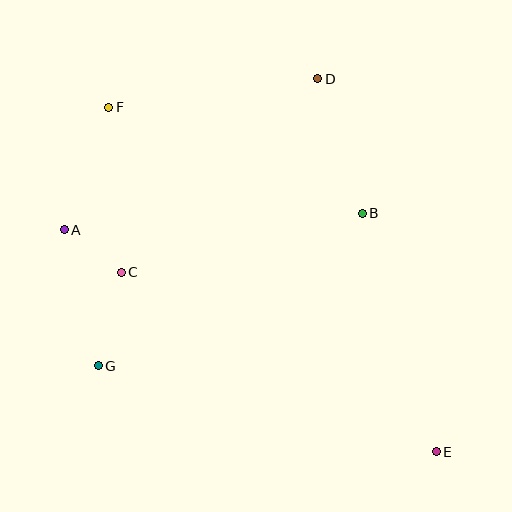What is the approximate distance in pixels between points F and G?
The distance between F and G is approximately 259 pixels.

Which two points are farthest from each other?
Points E and F are farthest from each other.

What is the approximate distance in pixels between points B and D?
The distance between B and D is approximately 142 pixels.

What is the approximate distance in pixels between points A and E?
The distance between A and E is approximately 433 pixels.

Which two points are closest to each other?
Points A and C are closest to each other.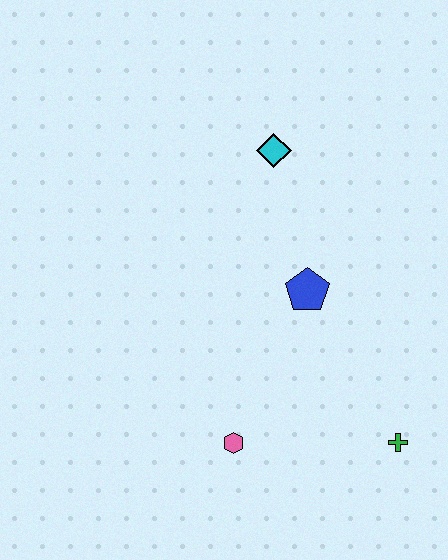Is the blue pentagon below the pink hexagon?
No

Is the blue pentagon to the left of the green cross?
Yes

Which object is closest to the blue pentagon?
The cyan diamond is closest to the blue pentagon.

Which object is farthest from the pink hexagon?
The cyan diamond is farthest from the pink hexagon.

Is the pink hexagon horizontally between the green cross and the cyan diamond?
No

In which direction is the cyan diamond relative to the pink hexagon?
The cyan diamond is above the pink hexagon.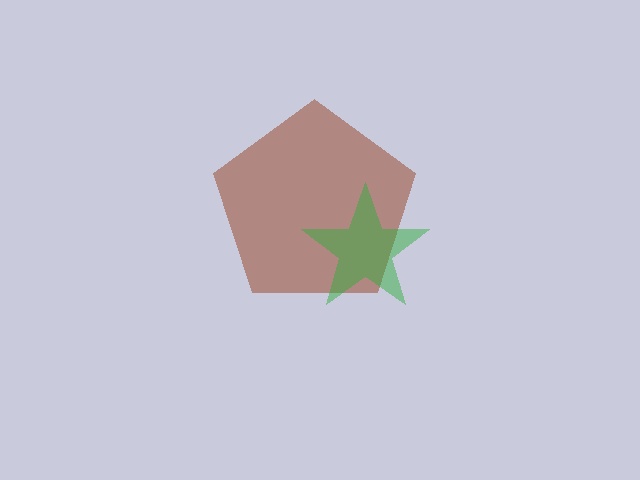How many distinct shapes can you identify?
There are 2 distinct shapes: a brown pentagon, a green star.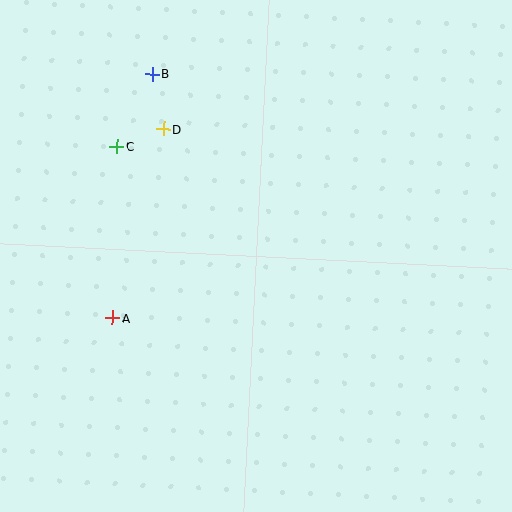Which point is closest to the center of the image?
Point A at (113, 318) is closest to the center.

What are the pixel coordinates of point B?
Point B is at (152, 74).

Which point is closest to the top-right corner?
Point B is closest to the top-right corner.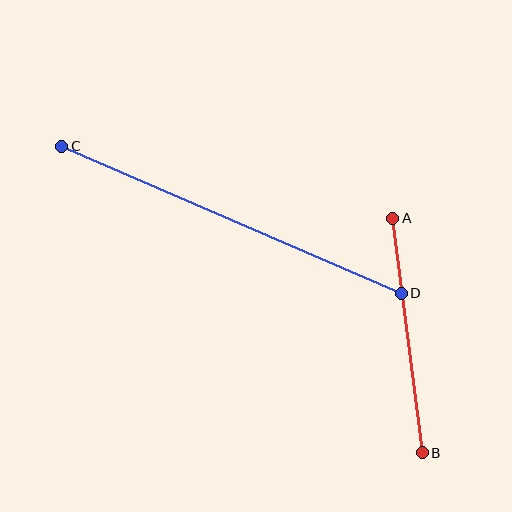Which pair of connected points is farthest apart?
Points C and D are farthest apart.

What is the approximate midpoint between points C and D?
The midpoint is at approximately (231, 220) pixels.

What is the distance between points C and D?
The distance is approximately 370 pixels.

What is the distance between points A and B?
The distance is approximately 236 pixels.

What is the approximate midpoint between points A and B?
The midpoint is at approximately (407, 335) pixels.